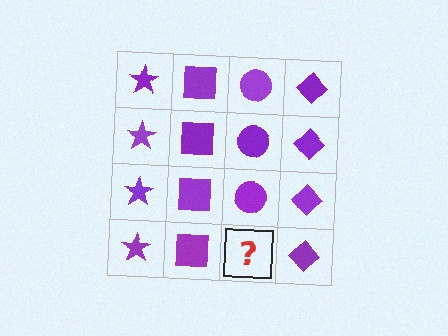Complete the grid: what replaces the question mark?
The question mark should be replaced with a purple circle.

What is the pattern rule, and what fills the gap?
The rule is that each column has a consistent shape. The gap should be filled with a purple circle.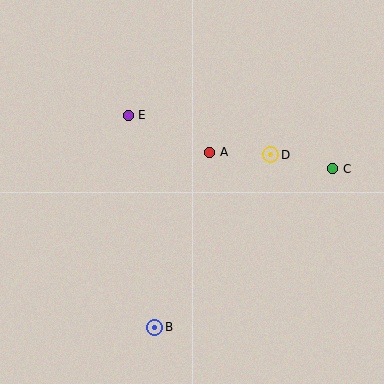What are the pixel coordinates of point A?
Point A is at (210, 152).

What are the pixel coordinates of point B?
Point B is at (155, 327).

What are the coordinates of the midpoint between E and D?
The midpoint between E and D is at (200, 135).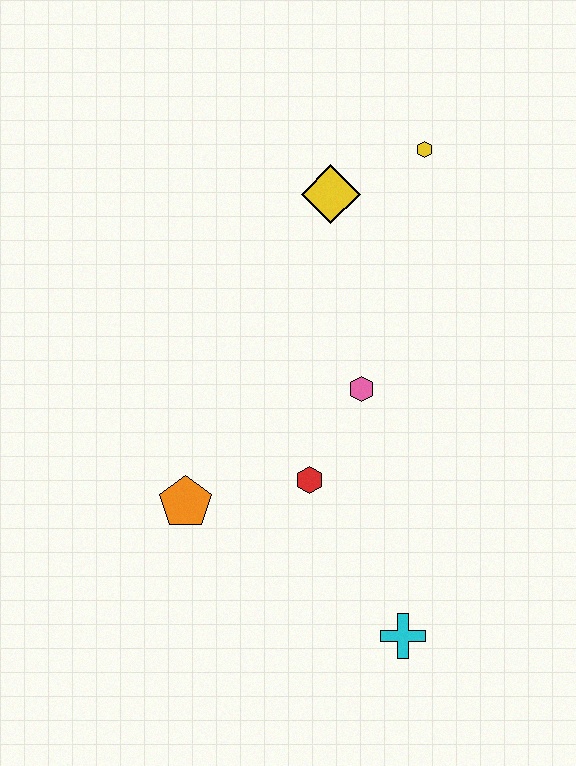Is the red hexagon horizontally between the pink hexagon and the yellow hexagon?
No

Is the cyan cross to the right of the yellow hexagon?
No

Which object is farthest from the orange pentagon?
The yellow hexagon is farthest from the orange pentagon.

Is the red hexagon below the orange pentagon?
No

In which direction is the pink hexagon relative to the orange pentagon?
The pink hexagon is to the right of the orange pentagon.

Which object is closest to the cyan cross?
The red hexagon is closest to the cyan cross.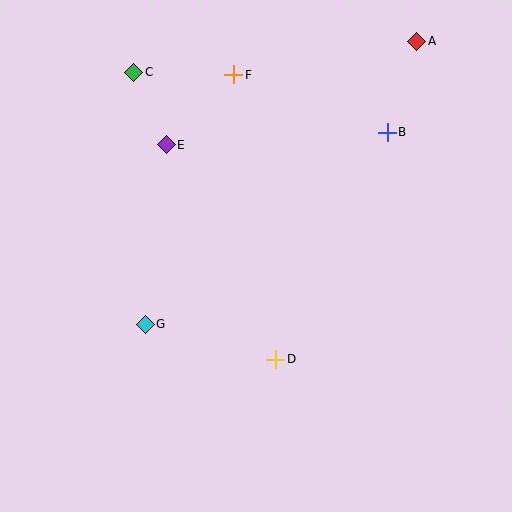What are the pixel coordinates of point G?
Point G is at (145, 324).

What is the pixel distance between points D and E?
The distance between D and E is 241 pixels.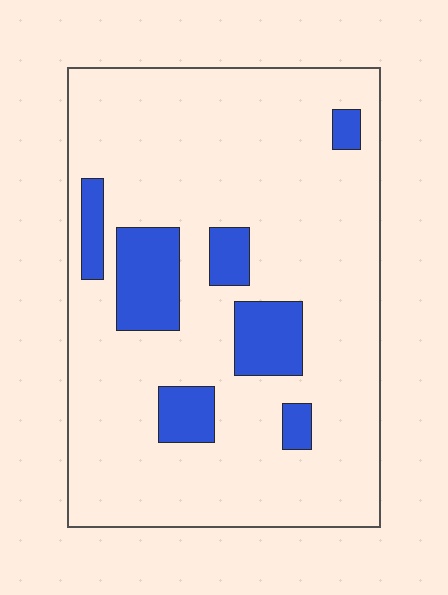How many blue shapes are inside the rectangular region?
7.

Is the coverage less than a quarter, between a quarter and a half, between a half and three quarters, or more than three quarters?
Less than a quarter.